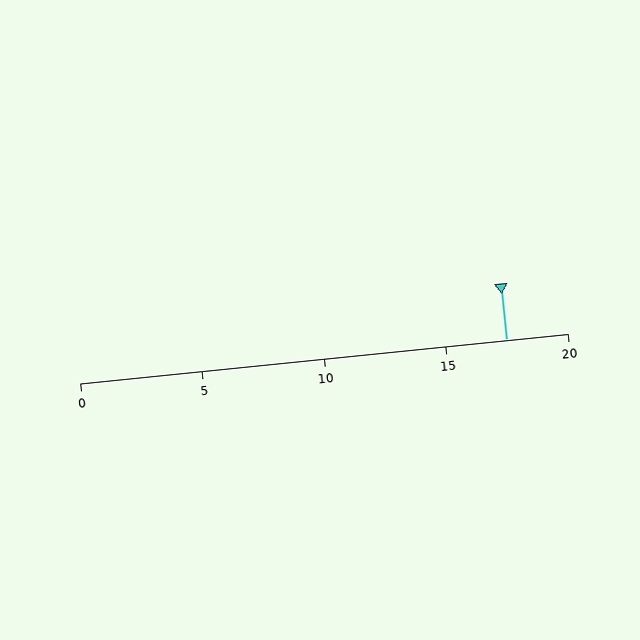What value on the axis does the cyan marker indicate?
The marker indicates approximately 17.5.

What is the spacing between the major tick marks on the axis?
The major ticks are spaced 5 apart.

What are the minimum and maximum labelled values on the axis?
The axis runs from 0 to 20.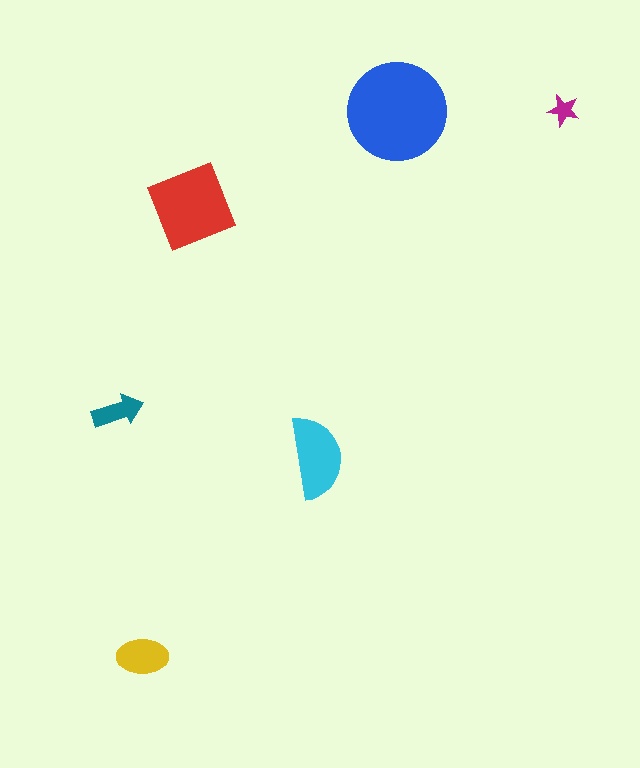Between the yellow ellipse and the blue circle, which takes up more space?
The blue circle.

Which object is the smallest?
The magenta star.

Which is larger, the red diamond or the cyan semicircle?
The red diamond.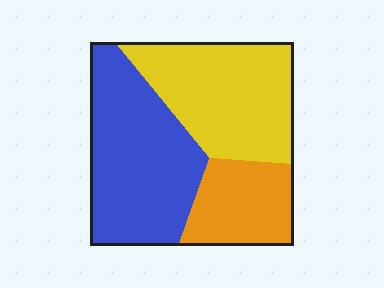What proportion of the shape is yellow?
Yellow takes up about three eighths (3/8) of the shape.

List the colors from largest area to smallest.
From largest to smallest: blue, yellow, orange.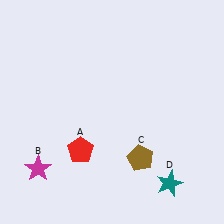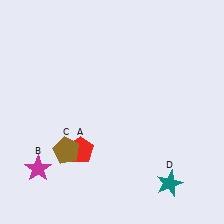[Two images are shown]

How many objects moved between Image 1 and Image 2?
1 object moved between the two images.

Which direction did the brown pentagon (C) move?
The brown pentagon (C) moved left.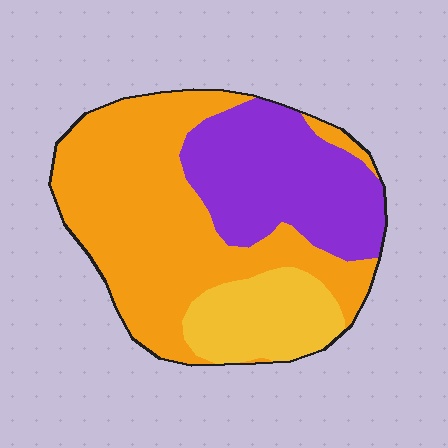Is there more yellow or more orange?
Orange.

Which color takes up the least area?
Yellow, at roughly 15%.